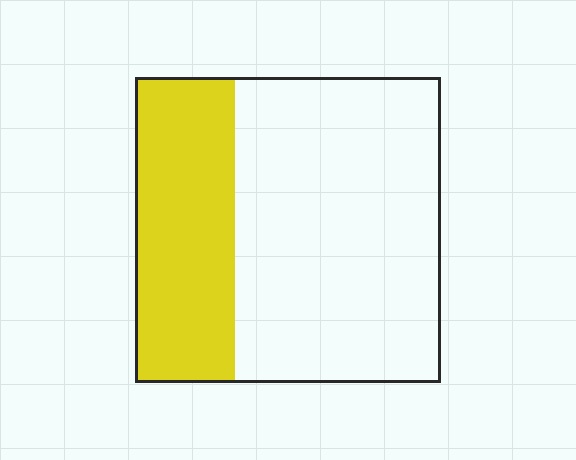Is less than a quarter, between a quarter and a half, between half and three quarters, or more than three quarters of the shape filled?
Between a quarter and a half.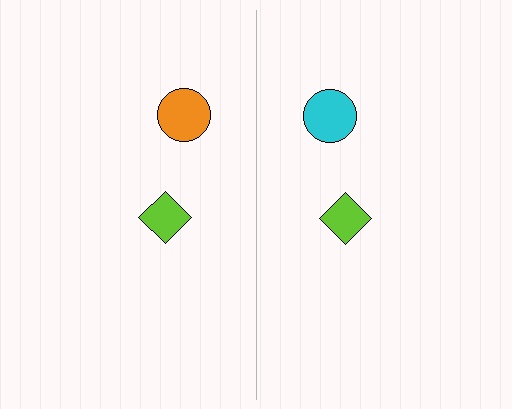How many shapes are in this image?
There are 4 shapes in this image.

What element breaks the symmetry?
The cyan circle on the right side breaks the symmetry — its mirror counterpart is orange.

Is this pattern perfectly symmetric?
No, the pattern is not perfectly symmetric. The cyan circle on the right side breaks the symmetry — its mirror counterpart is orange.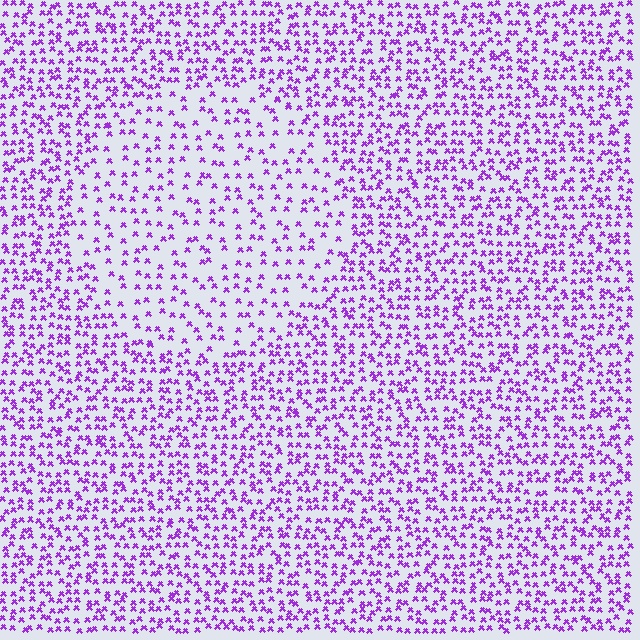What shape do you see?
I see a circle.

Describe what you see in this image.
The image contains small purple elements arranged at two different densities. A circle-shaped region is visible where the elements are less densely packed than the surrounding area.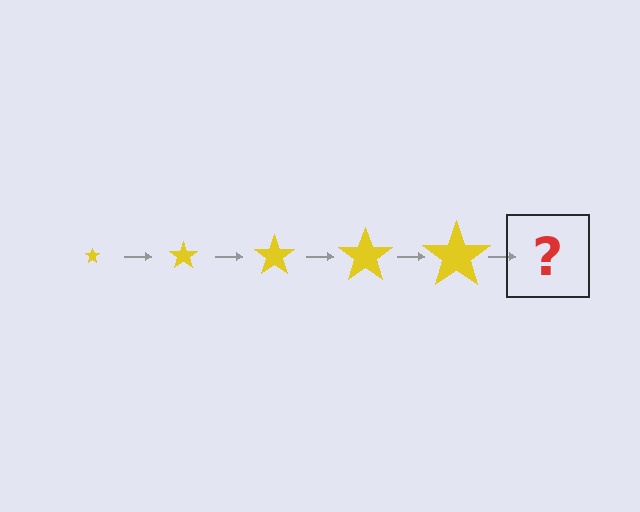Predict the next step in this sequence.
The next step is a yellow star, larger than the previous one.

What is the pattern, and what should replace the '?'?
The pattern is that the star gets progressively larger each step. The '?' should be a yellow star, larger than the previous one.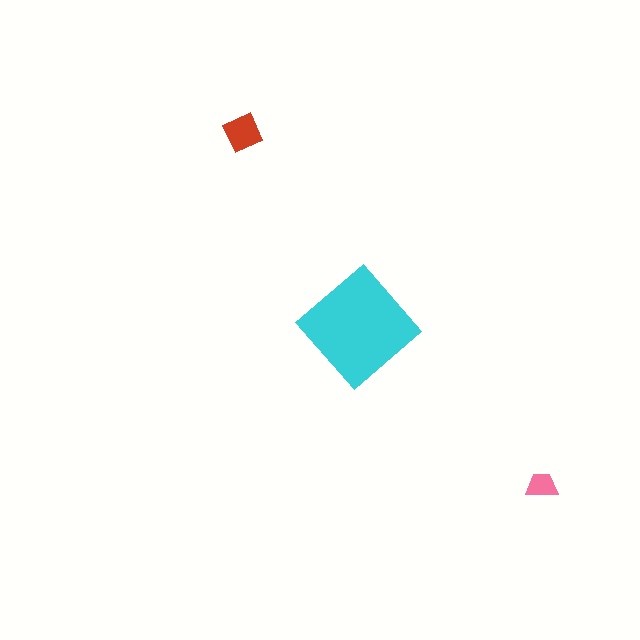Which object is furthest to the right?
The pink trapezoid is rightmost.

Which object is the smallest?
The pink trapezoid.